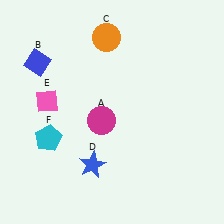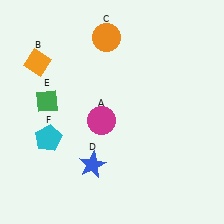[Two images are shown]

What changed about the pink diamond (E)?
In Image 1, E is pink. In Image 2, it changed to green.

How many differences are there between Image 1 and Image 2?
There are 2 differences between the two images.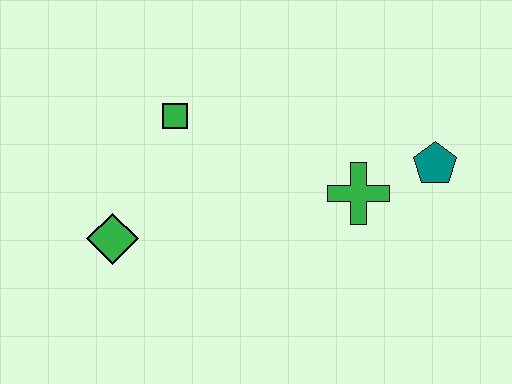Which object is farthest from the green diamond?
The teal pentagon is farthest from the green diamond.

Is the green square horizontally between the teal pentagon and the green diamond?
Yes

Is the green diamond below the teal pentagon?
Yes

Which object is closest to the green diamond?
The green square is closest to the green diamond.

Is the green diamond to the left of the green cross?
Yes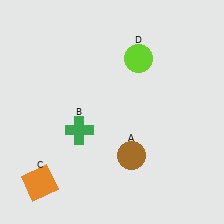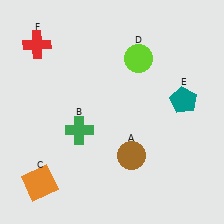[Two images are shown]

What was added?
A teal pentagon (E), a red cross (F) were added in Image 2.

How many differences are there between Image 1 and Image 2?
There are 2 differences between the two images.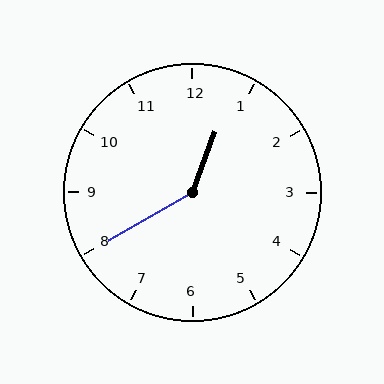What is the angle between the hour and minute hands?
Approximately 140 degrees.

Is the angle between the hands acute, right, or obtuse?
It is obtuse.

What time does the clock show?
12:40.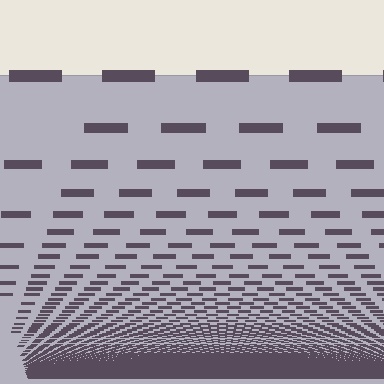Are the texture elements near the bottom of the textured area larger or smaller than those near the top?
Smaller. The gradient is inverted — elements near the bottom are smaller and denser.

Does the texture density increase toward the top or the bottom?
Density increases toward the bottom.